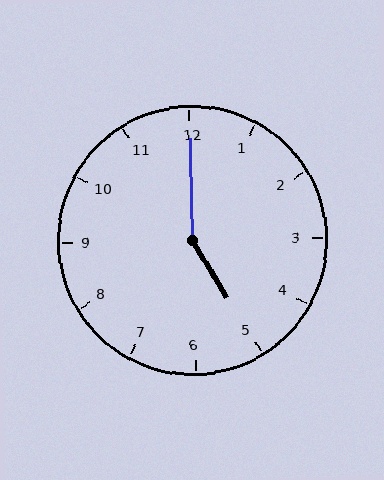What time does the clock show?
5:00.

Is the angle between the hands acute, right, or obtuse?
It is obtuse.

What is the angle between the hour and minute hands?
Approximately 150 degrees.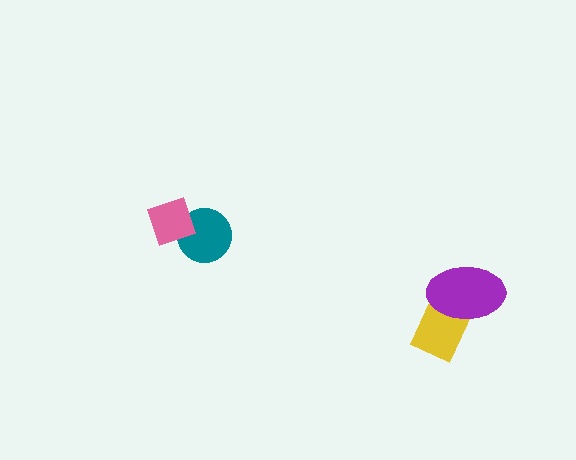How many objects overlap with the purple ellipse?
1 object overlaps with the purple ellipse.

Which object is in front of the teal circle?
The pink diamond is in front of the teal circle.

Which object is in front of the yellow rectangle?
The purple ellipse is in front of the yellow rectangle.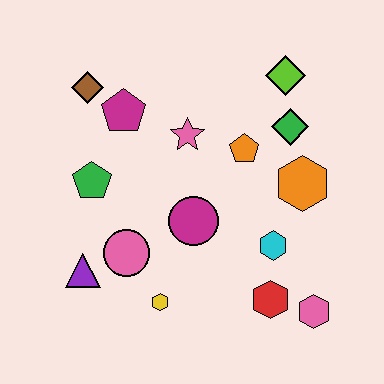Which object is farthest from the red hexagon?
The brown diamond is farthest from the red hexagon.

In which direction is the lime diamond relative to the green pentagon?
The lime diamond is to the right of the green pentagon.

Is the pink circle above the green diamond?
No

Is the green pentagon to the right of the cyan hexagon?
No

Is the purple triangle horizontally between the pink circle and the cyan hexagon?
No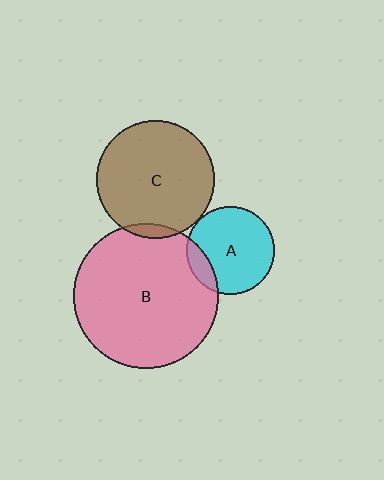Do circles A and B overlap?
Yes.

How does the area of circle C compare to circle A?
Approximately 1.8 times.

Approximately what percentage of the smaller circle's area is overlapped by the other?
Approximately 15%.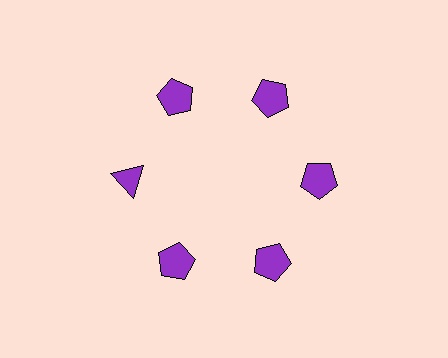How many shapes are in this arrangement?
There are 6 shapes arranged in a ring pattern.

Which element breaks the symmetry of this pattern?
The purple triangle at roughly the 9 o'clock position breaks the symmetry. All other shapes are purple pentagons.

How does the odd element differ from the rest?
It has a different shape: triangle instead of pentagon.